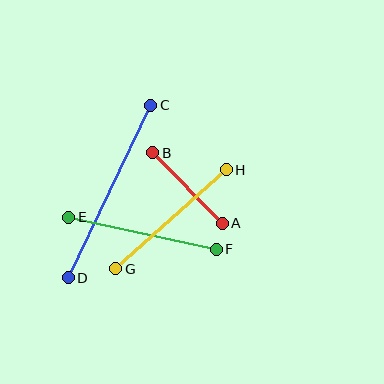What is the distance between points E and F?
The distance is approximately 151 pixels.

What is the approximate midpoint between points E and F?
The midpoint is at approximately (142, 233) pixels.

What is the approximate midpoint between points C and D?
The midpoint is at approximately (109, 191) pixels.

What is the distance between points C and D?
The distance is approximately 191 pixels.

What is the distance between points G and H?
The distance is approximately 149 pixels.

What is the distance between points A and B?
The distance is approximately 99 pixels.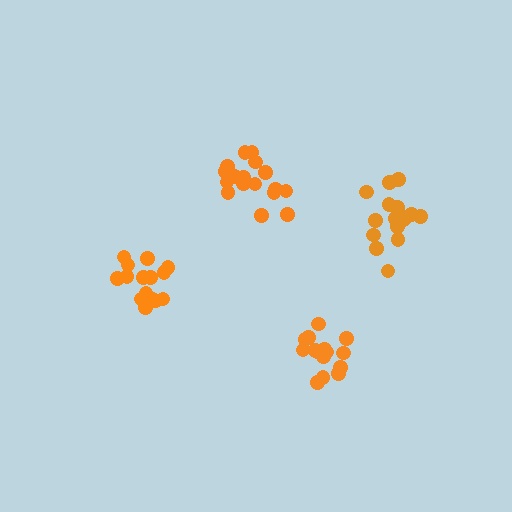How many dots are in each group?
Group 1: 17 dots, Group 2: 15 dots, Group 3: 17 dots, Group 4: 15 dots (64 total).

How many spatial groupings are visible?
There are 4 spatial groupings.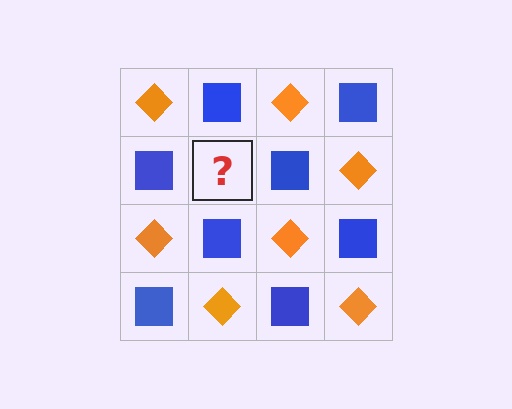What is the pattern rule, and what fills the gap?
The rule is that it alternates orange diamond and blue square in a checkerboard pattern. The gap should be filled with an orange diamond.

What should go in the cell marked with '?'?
The missing cell should contain an orange diamond.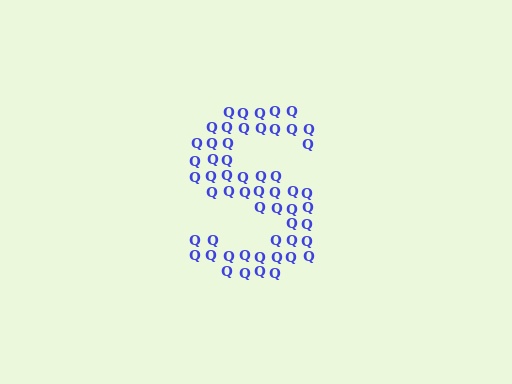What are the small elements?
The small elements are letter Q's.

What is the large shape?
The large shape is the letter S.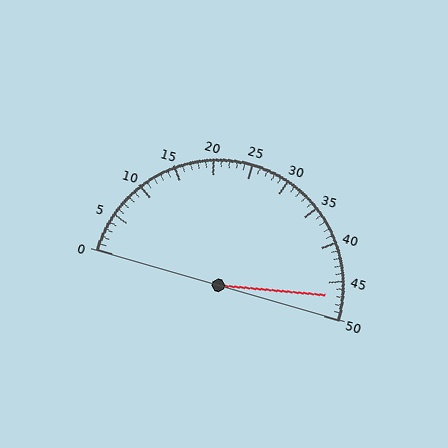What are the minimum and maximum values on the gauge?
The gauge ranges from 0 to 50.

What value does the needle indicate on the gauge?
The needle indicates approximately 47.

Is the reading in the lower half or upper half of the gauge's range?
The reading is in the upper half of the range (0 to 50).